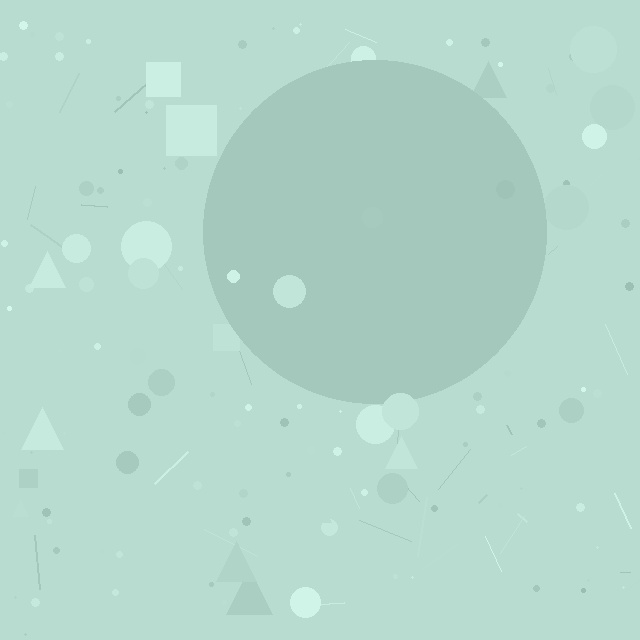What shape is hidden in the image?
A circle is hidden in the image.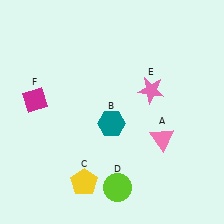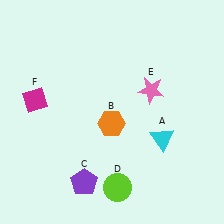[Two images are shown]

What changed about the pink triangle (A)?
In Image 1, A is pink. In Image 2, it changed to cyan.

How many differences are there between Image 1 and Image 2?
There are 3 differences between the two images.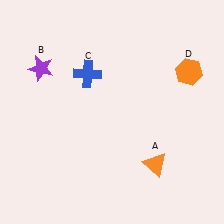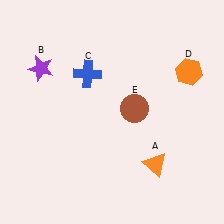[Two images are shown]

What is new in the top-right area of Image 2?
A brown circle (E) was added in the top-right area of Image 2.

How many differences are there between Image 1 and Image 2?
There is 1 difference between the two images.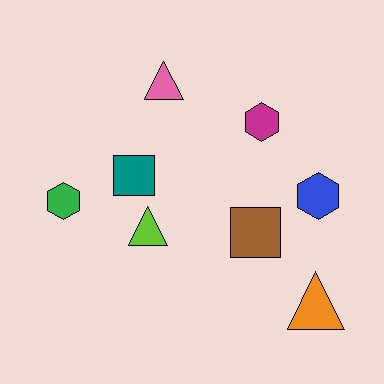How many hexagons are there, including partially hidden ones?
There are 3 hexagons.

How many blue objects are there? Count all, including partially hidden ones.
There is 1 blue object.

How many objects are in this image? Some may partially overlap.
There are 8 objects.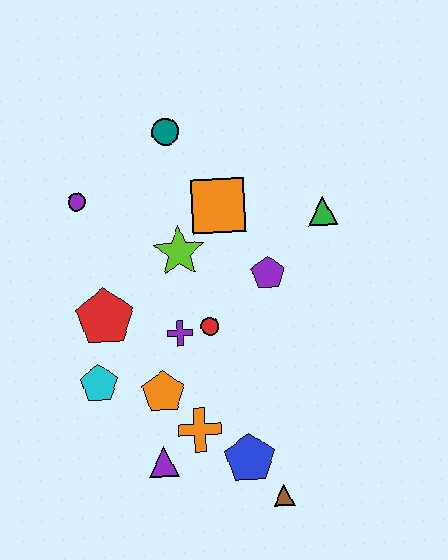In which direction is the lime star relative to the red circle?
The lime star is above the red circle.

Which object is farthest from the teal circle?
The brown triangle is farthest from the teal circle.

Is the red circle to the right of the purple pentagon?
No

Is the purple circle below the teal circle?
Yes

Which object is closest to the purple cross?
The red circle is closest to the purple cross.